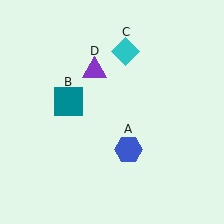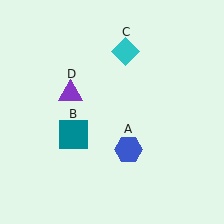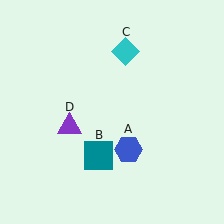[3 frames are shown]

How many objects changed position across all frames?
2 objects changed position: teal square (object B), purple triangle (object D).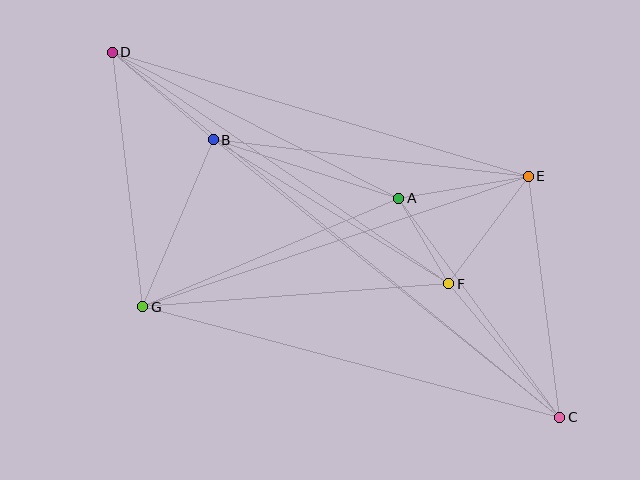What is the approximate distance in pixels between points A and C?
The distance between A and C is approximately 272 pixels.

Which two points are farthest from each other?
Points C and D are farthest from each other.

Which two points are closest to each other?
Points A and F are closest to each other.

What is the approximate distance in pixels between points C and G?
The distance between C and G is approximately 432 pixels.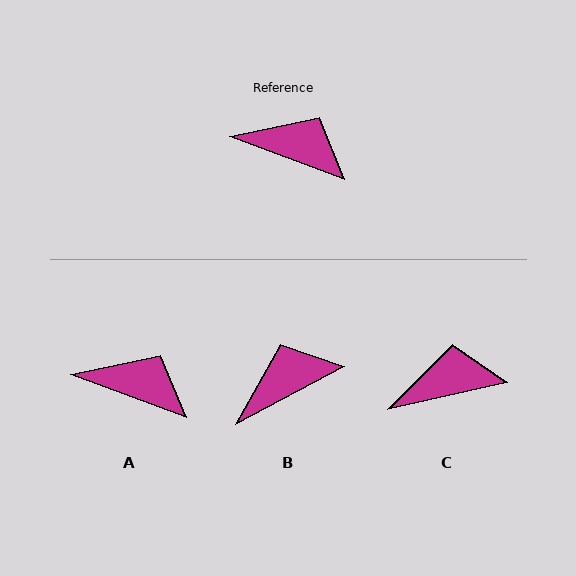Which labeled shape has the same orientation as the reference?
A.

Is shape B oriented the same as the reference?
No, it is off by about 49 degrees.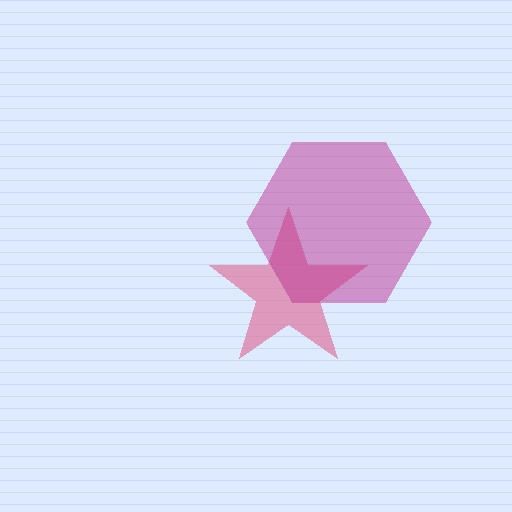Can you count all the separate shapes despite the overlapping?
Yes, there are 2 separate shapes.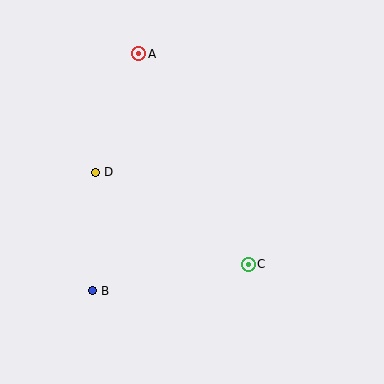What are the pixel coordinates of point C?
Point C is at (248, 264).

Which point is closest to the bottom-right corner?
Point C is closest to the bottom-right corner.